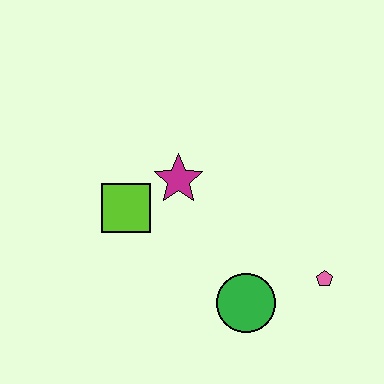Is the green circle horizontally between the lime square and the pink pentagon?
Yes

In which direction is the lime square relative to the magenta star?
The lime square is to the left of the magenta star.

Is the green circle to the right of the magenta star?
Yes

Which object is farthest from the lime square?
The pink pentagon is farthest from the lime square.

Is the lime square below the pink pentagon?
No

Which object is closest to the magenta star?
The lime square is closest to the magenta star.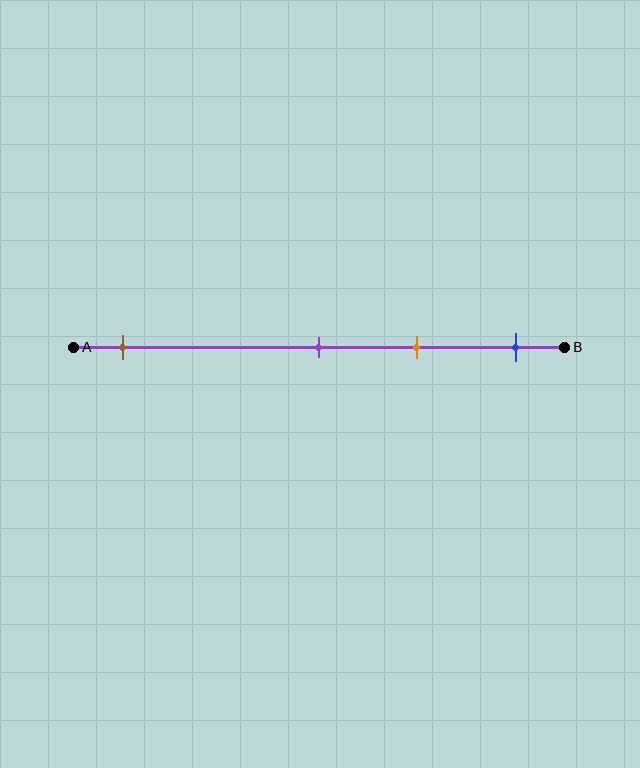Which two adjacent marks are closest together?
The purple and orange marks are the closest adjacent pair.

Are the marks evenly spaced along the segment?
No, the marks are not evenly spaced.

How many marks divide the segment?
There are 4 marks dividing the segment.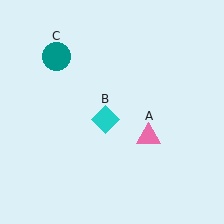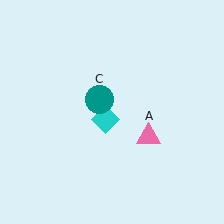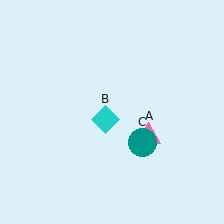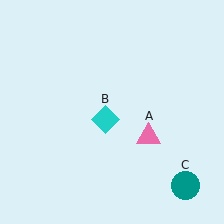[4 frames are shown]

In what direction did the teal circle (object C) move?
The teal circle (object C) moved down and to the right.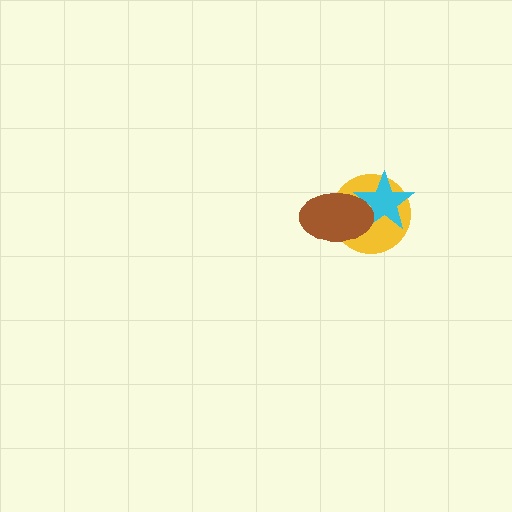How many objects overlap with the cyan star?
2 objects overlap with the cyan star.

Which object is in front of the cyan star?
The brown ellipse is in front of the cyan star.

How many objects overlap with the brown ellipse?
2 objects overlap with the brown ellipse.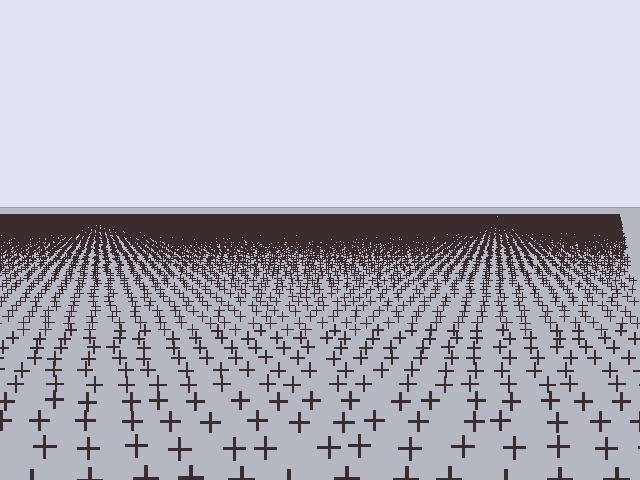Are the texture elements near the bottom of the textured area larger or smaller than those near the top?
Larger. Near the bottom, elements are closer to the viewer and appear at a bigger on-screen size.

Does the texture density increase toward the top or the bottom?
Density increases toward the top.